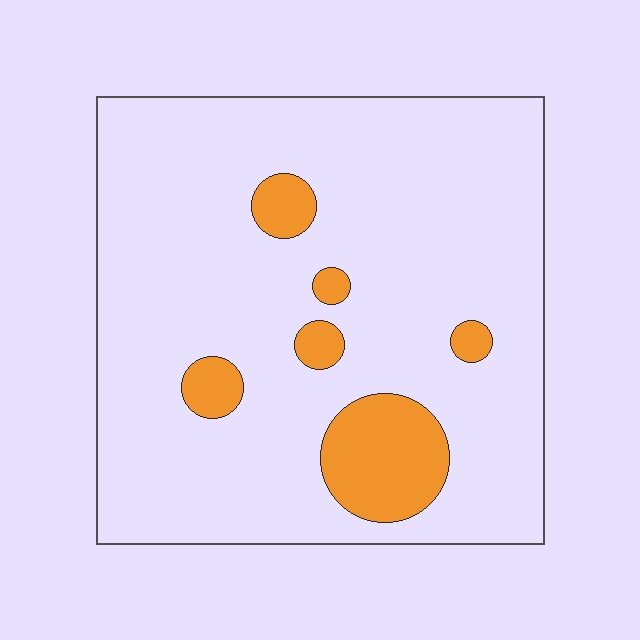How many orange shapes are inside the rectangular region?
6.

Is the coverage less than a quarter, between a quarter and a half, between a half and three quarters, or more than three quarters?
Less than a quarter.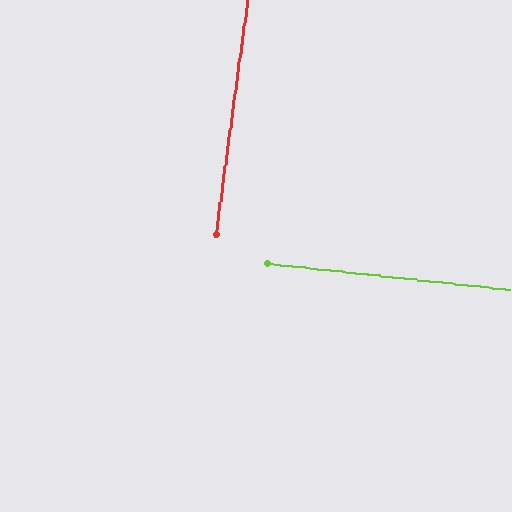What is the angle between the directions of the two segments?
Approximately 88 degrees.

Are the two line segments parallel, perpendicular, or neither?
Perpendicular — they meet at approximately 88°.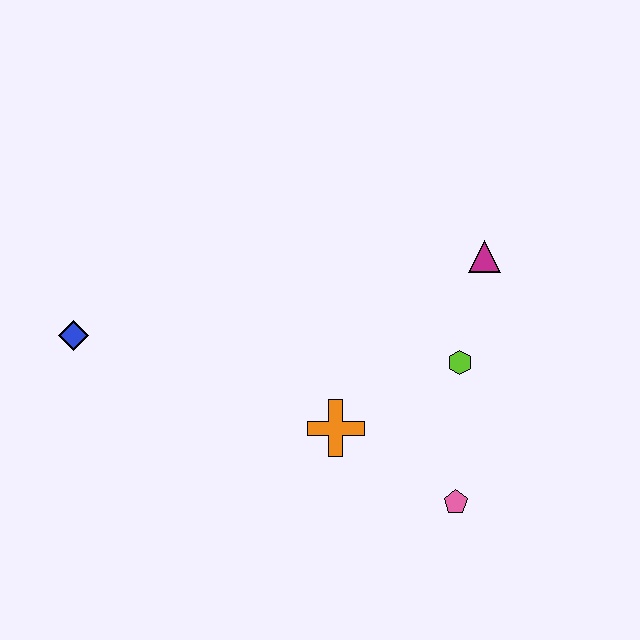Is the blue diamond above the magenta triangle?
No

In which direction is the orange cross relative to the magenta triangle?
The orange cross is below the magenta triangle.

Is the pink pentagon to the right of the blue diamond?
Yes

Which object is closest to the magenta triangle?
The lime hexagon is closest to the magenta triangle.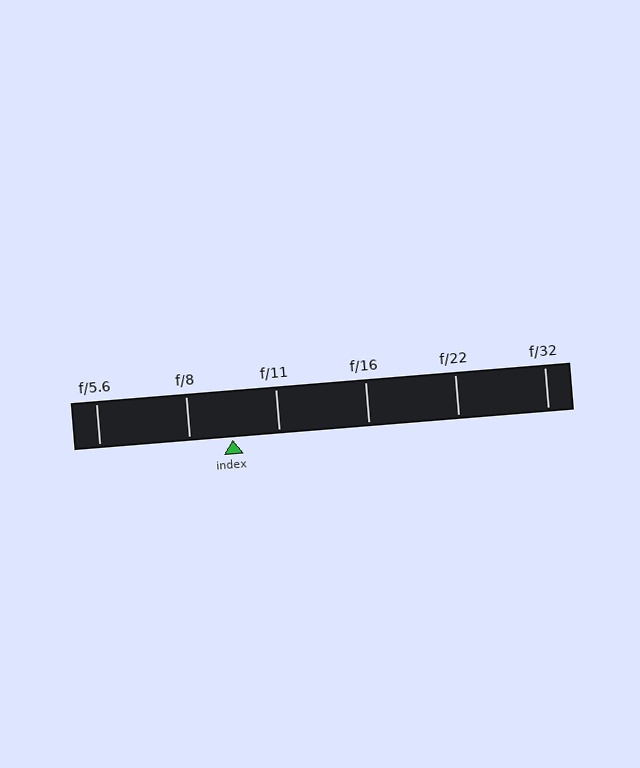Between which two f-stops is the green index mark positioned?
The index mark is between f/8 and f/11.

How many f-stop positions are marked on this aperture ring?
There are 6 f-stop positions marked.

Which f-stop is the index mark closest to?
The index mark is closest to f/8.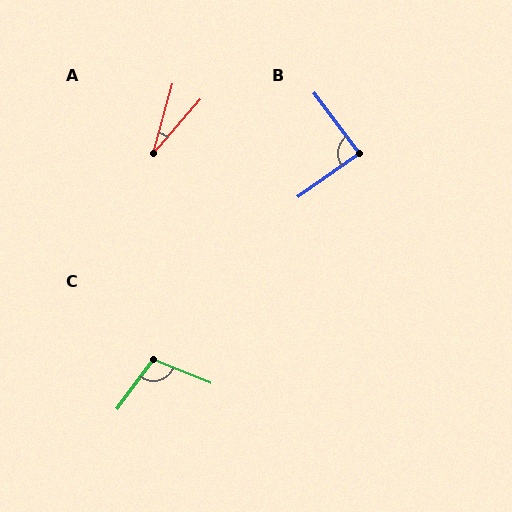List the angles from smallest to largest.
A (25°), B (88°), C (104°).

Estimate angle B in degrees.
Approximately 88 degrees.